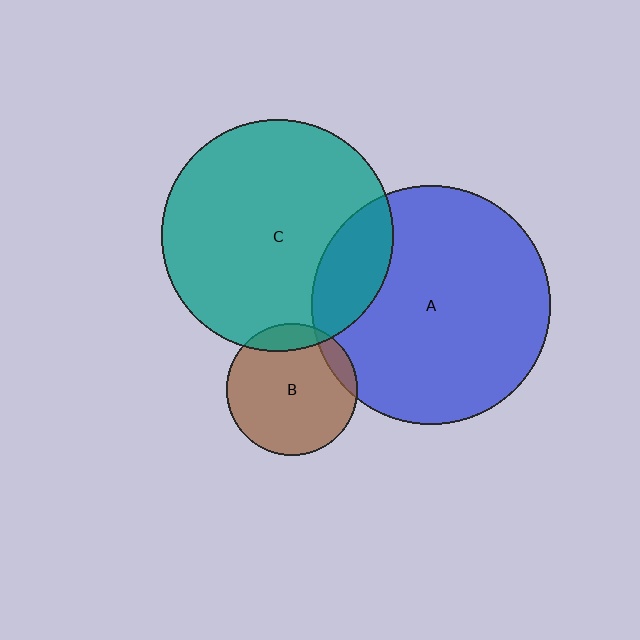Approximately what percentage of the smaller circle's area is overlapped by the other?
Approximately 10%.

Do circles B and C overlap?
Yes.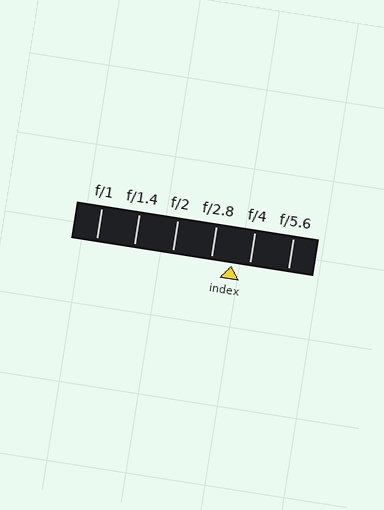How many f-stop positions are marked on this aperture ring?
There are 6 f-stop positions marked.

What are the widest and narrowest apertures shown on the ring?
The widest aperture shown is f/1 and the narrowest is f/5.6.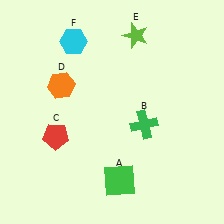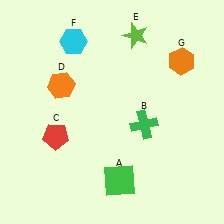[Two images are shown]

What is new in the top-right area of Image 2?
An orange hexagon (G) was added in the top-right area of Image 2.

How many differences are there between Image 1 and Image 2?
There is 1 difference between the two images.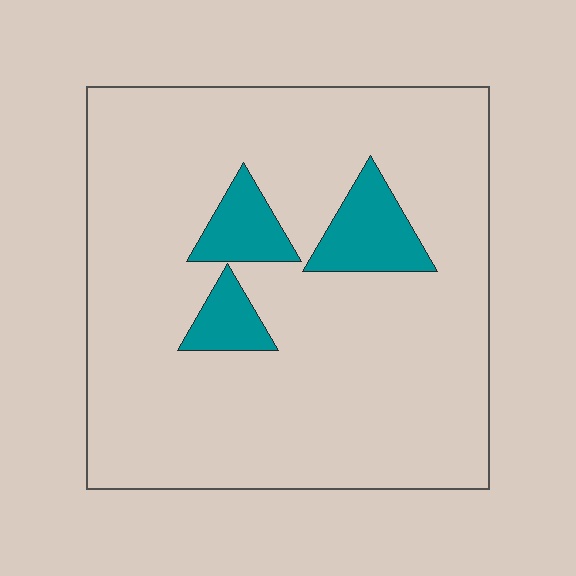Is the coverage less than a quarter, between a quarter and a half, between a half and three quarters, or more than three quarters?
Less than a quarter.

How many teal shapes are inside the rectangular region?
3.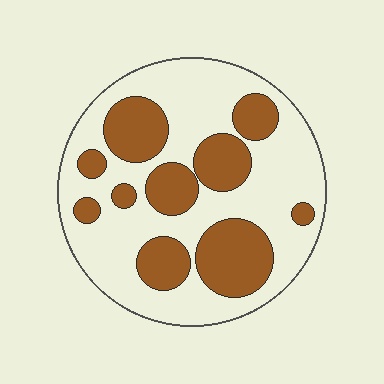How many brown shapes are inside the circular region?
10.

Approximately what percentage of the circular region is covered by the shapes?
Approximately 35%.